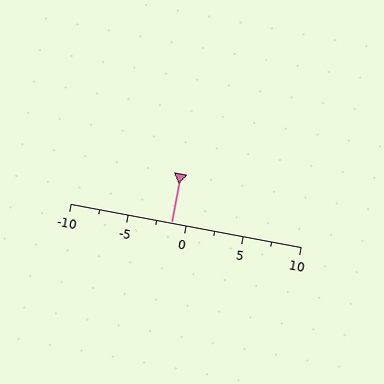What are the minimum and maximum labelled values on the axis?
The axis runs from -10 to 10.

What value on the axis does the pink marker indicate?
The marker indicates approximately -1.2.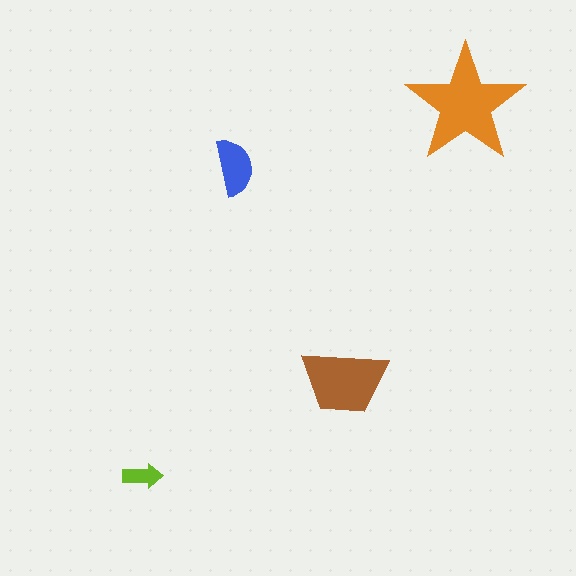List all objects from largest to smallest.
The orange star, the brown trapezoid, the blue semicircle, the lime arrow.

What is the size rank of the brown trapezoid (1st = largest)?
2nd.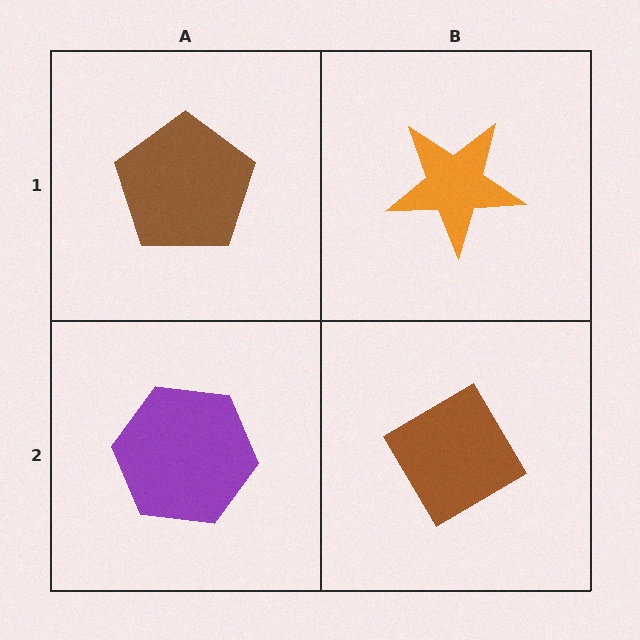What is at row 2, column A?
A purple hexagon.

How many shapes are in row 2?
2 shapes.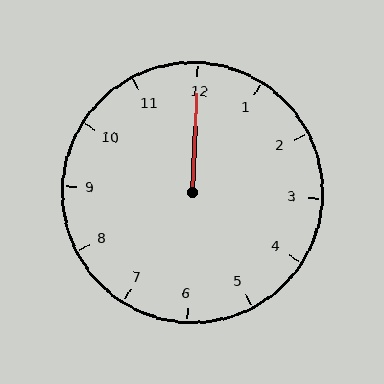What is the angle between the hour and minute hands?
Approximately 0 degrees.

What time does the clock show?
12:00.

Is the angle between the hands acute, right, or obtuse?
It is acute.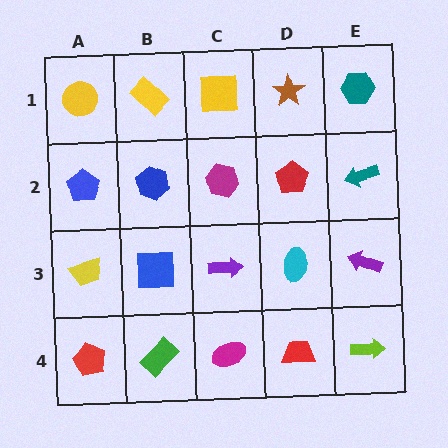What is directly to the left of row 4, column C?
A green rectangle.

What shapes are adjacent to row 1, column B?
A blue hexagon (row 2, column B), a yellow circle (row 1, column A), a yellow square (row 1, column C).